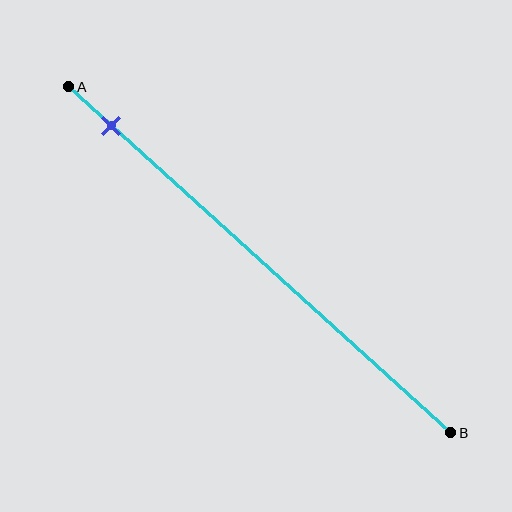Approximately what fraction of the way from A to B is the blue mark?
The blue mark is approximately 10% of the way from A to B.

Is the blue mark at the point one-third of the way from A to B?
No, the mark is at about 10% from A, not at the 33% one-third point.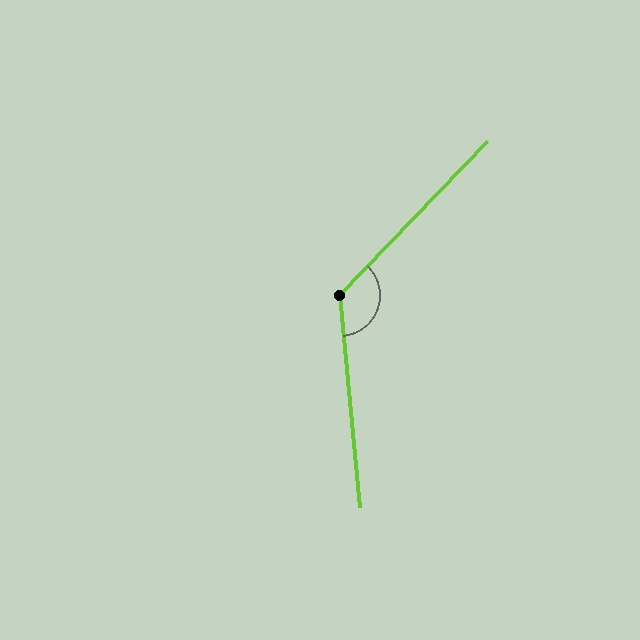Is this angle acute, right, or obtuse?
It is obtuse.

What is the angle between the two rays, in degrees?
Approximately 131 degrees.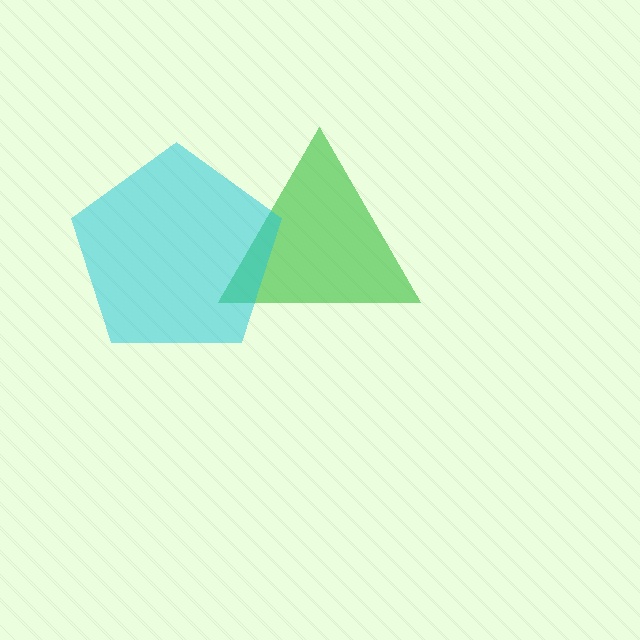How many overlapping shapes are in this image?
There are 2 overlapping shapes in the image.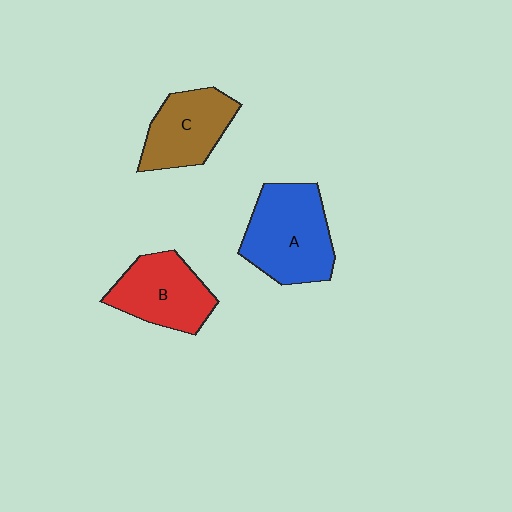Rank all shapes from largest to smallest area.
From largest to smallest: A (blue), B (red), C (brown).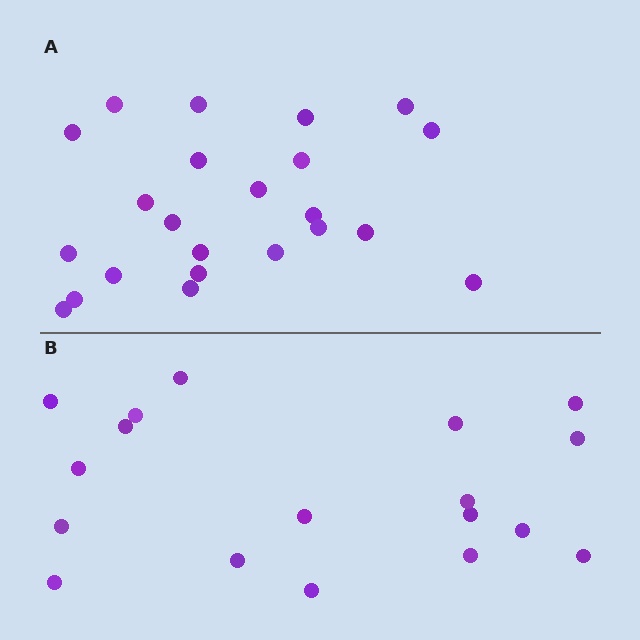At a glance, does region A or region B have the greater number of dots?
Region A (the top region) has more dots.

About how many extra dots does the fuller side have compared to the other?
Region A has about 5 more dots than region B.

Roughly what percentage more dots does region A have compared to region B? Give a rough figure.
About 30% more.